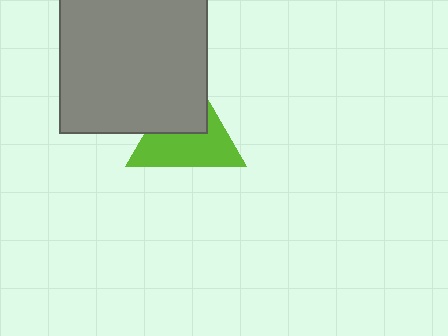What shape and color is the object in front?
The object in front is a gray square.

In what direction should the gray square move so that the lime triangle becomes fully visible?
The gray square should move toward the upper-left. That is the shortest direction to clear the overlap and leave the lime triangle fully visible.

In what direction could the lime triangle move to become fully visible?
The lime triangle could move toward the lower-right. That would shift it out from behind the gray square entirely.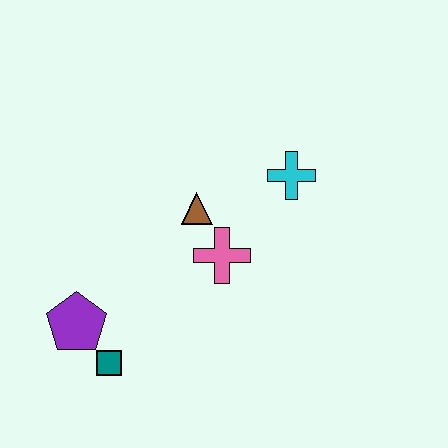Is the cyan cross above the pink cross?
Yes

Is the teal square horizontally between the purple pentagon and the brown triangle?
Yes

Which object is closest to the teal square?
The purple pentagon is closest to the teal square.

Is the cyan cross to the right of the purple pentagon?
Yes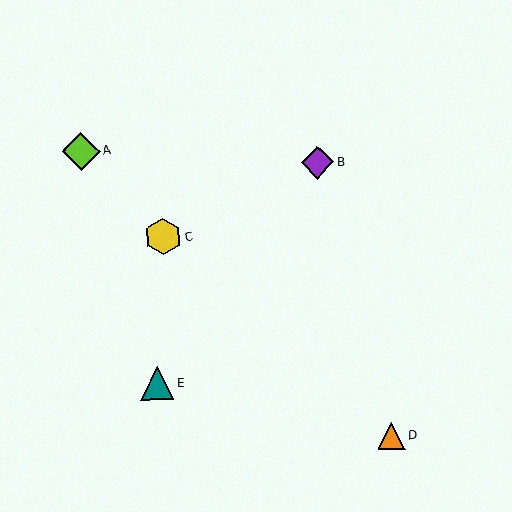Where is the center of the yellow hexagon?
The center of the yellow hexagon is at (163, 237).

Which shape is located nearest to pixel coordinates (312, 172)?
The purple diamond (labeled B) at (317, 162) is nearest to that location.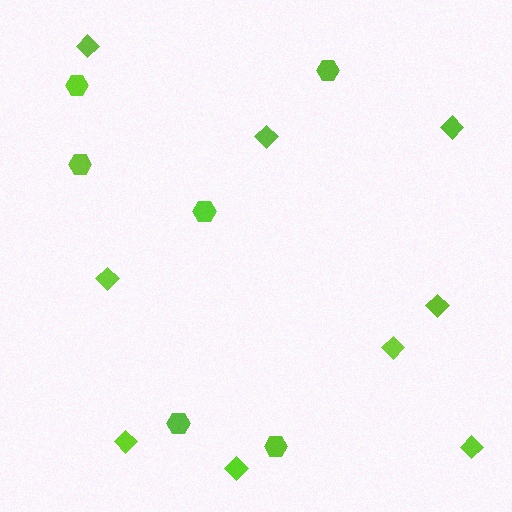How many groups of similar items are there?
There are 2 groups: one group of hexagons (6) and one group of diamonds (9).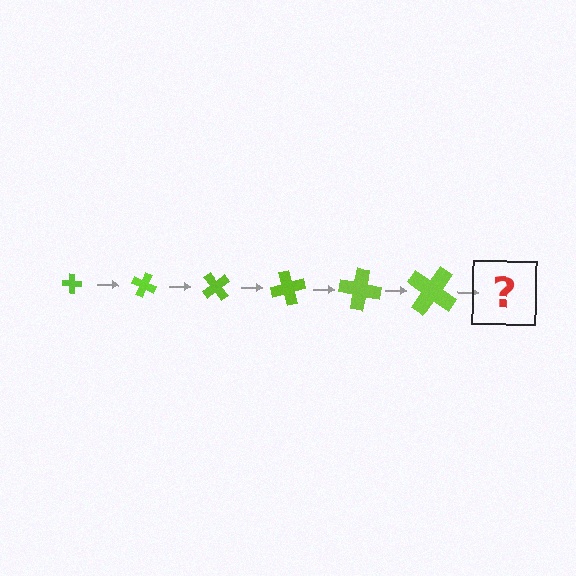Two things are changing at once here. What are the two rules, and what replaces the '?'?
The two rules are that the cross grows larger each step and it rotates 25 degrees each step. The '?' should be a cross, larger than the previous one and rotated 150 degrees from the start.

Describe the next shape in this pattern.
It should be a cross, larger than the previous one and rotated 150 degrees from the start.